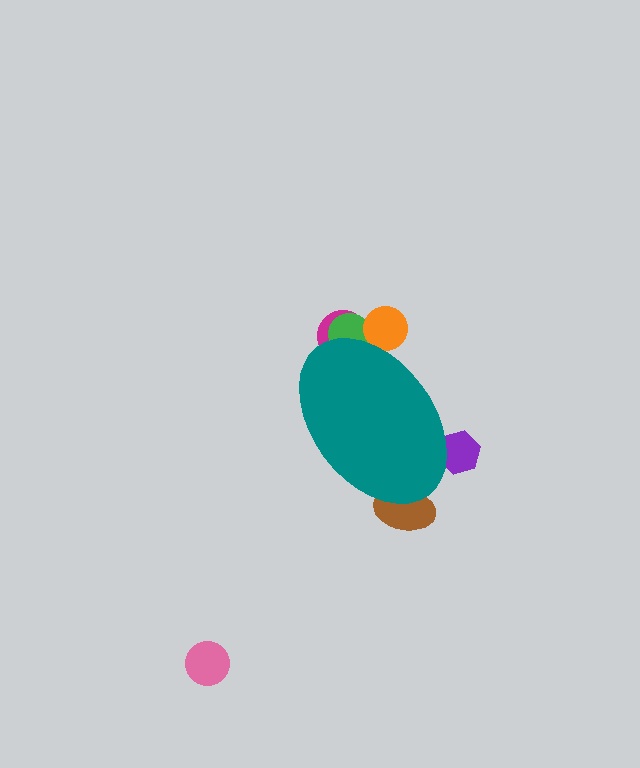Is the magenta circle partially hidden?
Yes, the magenta circle is partially hidden behind the teal ellipse.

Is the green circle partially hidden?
Yes, the green circle is partially hidden behind the teal ellipse.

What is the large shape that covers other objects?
A teal ellipse.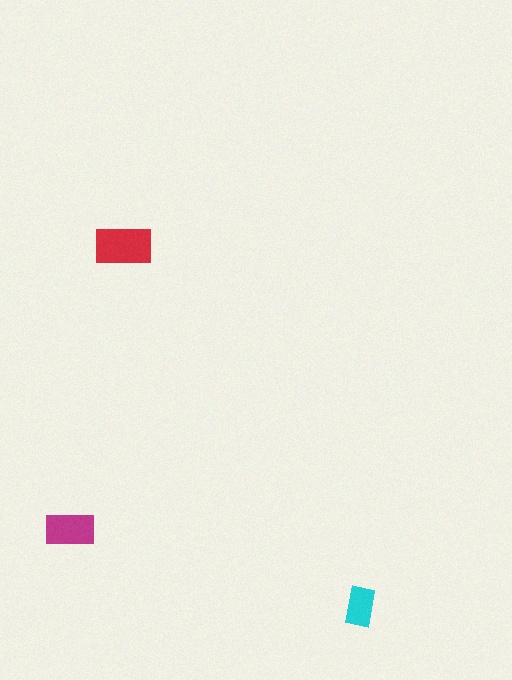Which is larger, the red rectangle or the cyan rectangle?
The red one.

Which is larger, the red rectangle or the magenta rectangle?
The red one.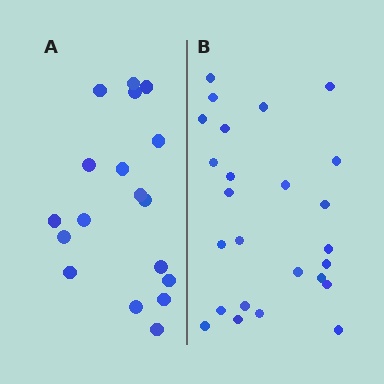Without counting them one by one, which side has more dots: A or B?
Region B (the right region) has more dots.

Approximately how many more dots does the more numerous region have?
Region B has roughly 8 or so more dots than region A.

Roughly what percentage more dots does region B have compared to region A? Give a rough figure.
About 40% more.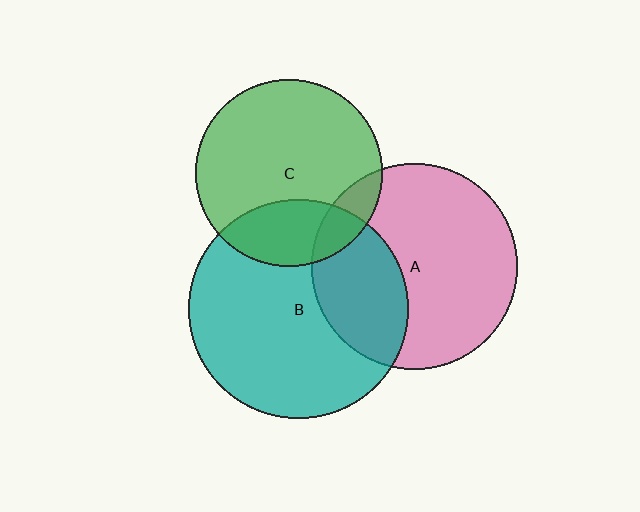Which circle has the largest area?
Circle B (teal).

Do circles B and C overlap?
Yes.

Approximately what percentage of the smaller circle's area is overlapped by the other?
Approximately 25%.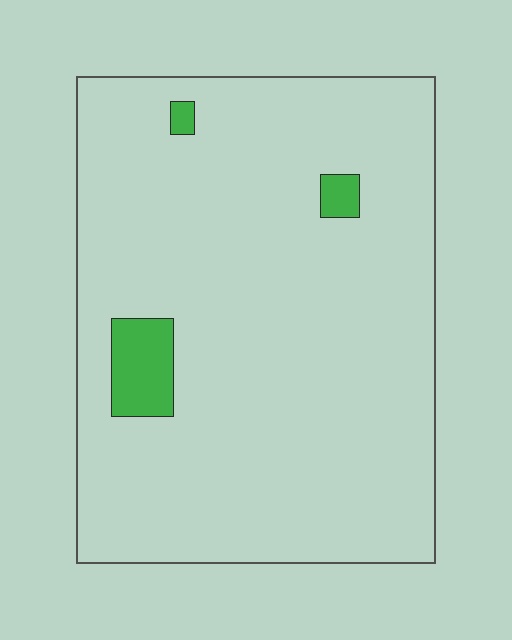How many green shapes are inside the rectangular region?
3.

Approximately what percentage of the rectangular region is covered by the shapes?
Approximately 5%.